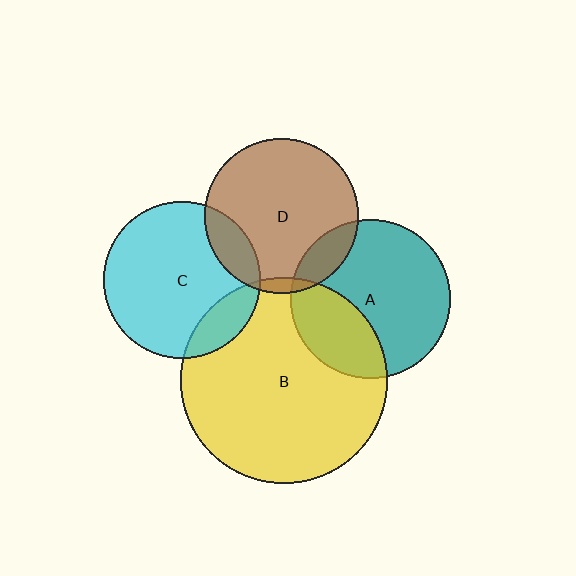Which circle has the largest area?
Circle B (yellow).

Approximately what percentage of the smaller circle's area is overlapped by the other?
Approximately 15%.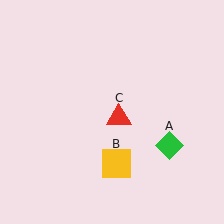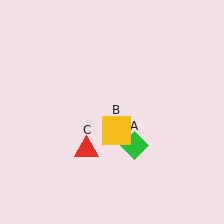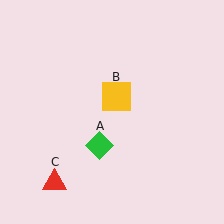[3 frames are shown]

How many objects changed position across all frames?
3 objects changed position: green diamond (object A), yellow square (object B), red triangle (object C).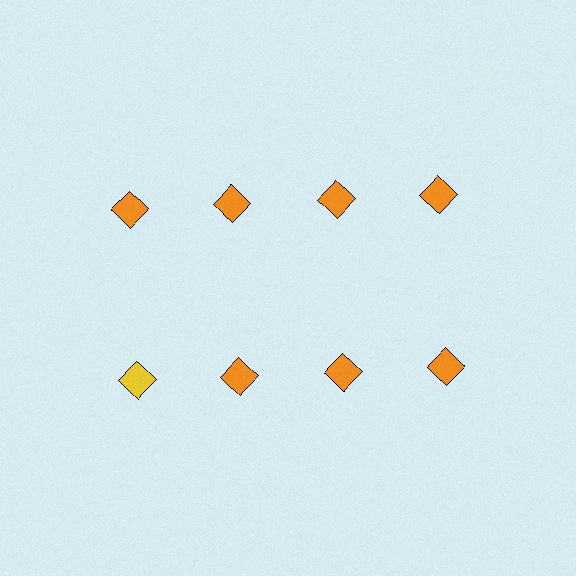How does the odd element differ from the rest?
It has a different color: yellow instead of orange.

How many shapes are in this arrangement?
There are 8 shapes arranged in a grid pattern.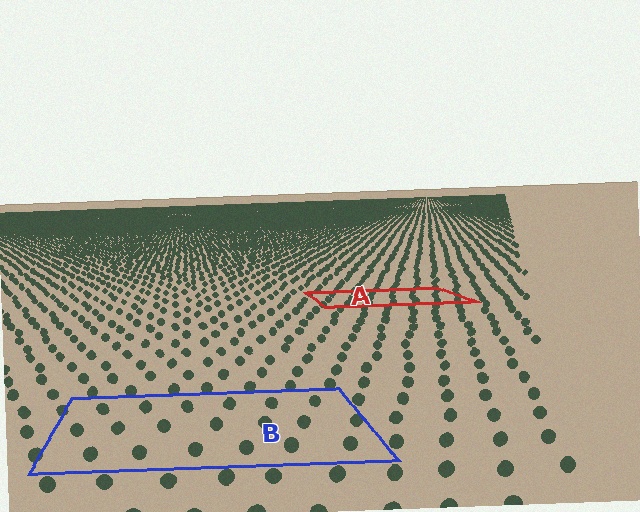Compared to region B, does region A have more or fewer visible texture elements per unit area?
Region A has more texture elements per unit area — they are packed more densely because it is farther away.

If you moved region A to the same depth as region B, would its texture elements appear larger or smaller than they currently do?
They would appear larger. At a closer depth, the same texture elements are projected at a bigger on-screen size.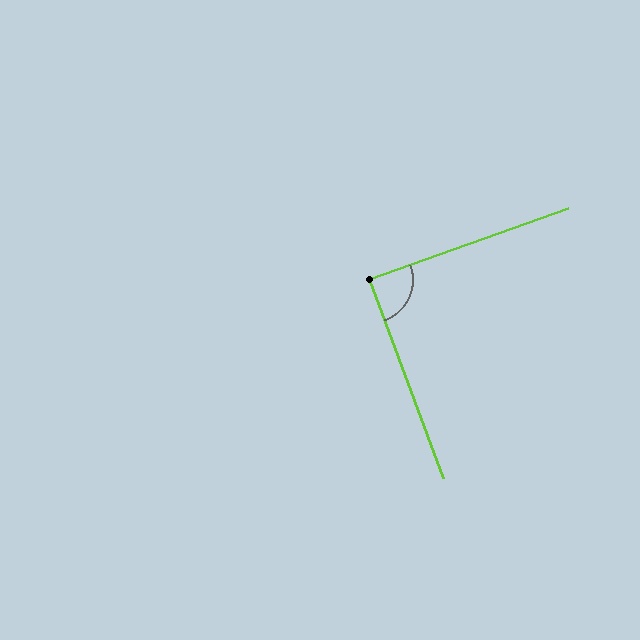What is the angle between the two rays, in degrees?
Approximately 89 degrees.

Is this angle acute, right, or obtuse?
It is approximately a right angle.